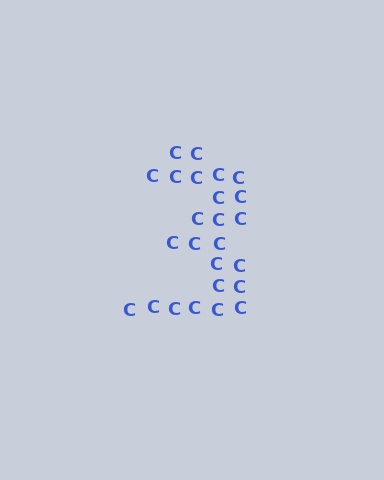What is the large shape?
The large shape is the digit 3.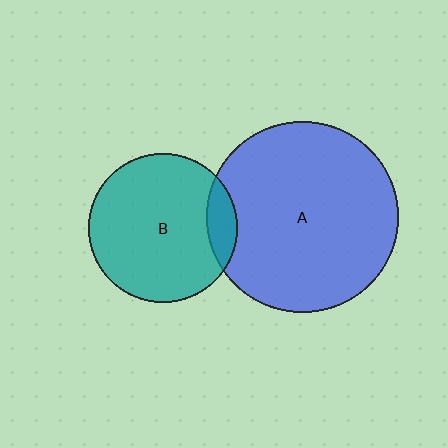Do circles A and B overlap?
Yes.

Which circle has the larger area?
Circle A (blue).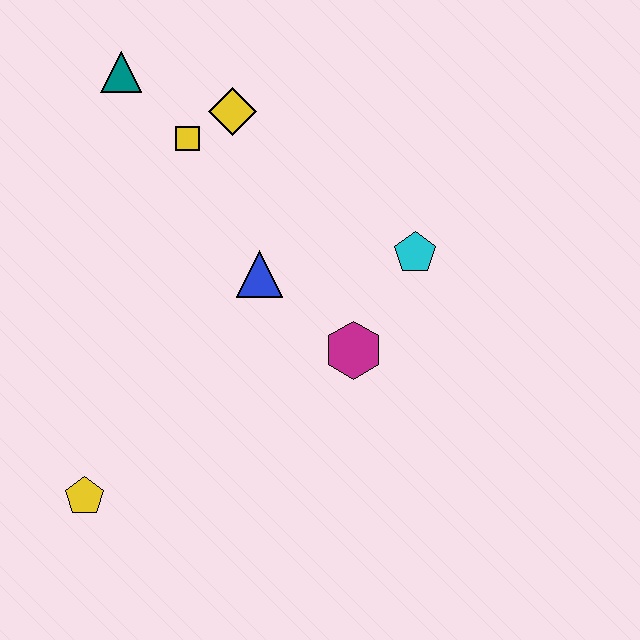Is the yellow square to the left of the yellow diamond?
Yes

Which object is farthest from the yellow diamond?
The yellow pentagon is farthest from the yellow diamond.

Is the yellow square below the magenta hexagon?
No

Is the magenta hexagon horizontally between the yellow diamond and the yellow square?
No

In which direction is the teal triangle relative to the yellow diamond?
The teal triangle is to the left of the yellow diamond.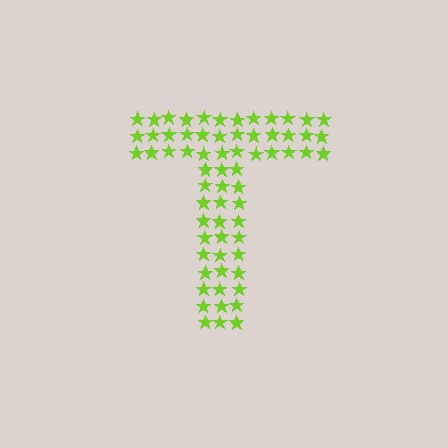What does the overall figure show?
The overall figure shows the letter T.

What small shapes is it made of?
It is made of small stars.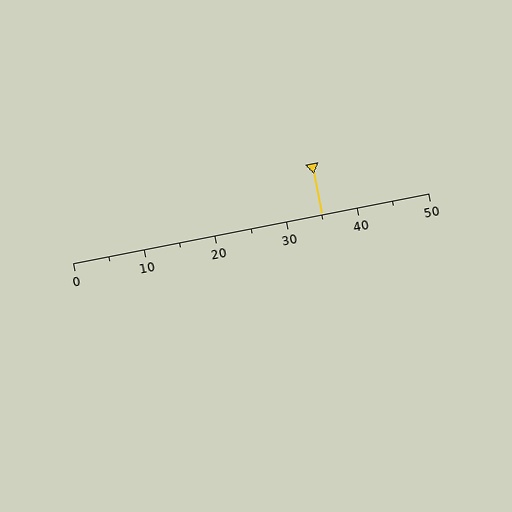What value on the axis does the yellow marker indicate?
The marker indicates approximately 35.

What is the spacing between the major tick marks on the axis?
The major ticks are spaced 10 apart.